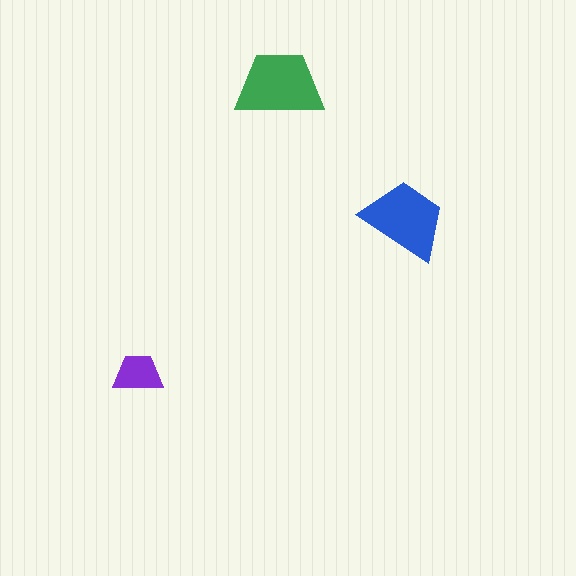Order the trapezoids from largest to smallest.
the green one, the blue one, the purple one.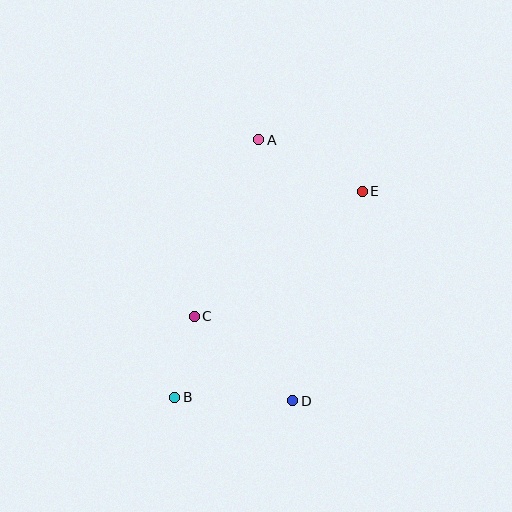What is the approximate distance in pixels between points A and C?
The distance between A and C is approximately 188 pixels.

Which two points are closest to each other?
Points B and C are closest to each other.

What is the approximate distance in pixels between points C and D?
The distance between C and D is approximately 130 pixels.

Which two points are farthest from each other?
Points B and E are farthest from each other.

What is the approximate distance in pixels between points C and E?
The distance between C and E is approximately 209 pixels.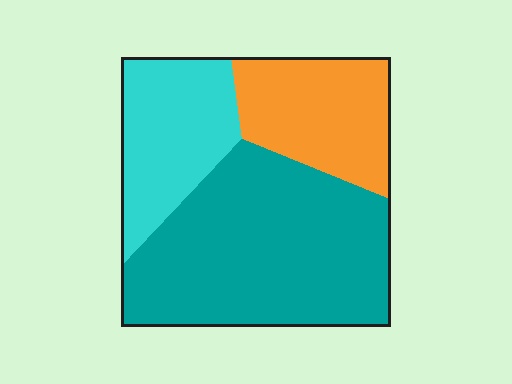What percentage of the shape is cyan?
Cyan covers 24% of the shape.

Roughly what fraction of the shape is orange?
Orange covers about 25% of the shape.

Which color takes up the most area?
Teal, at roughly 55%.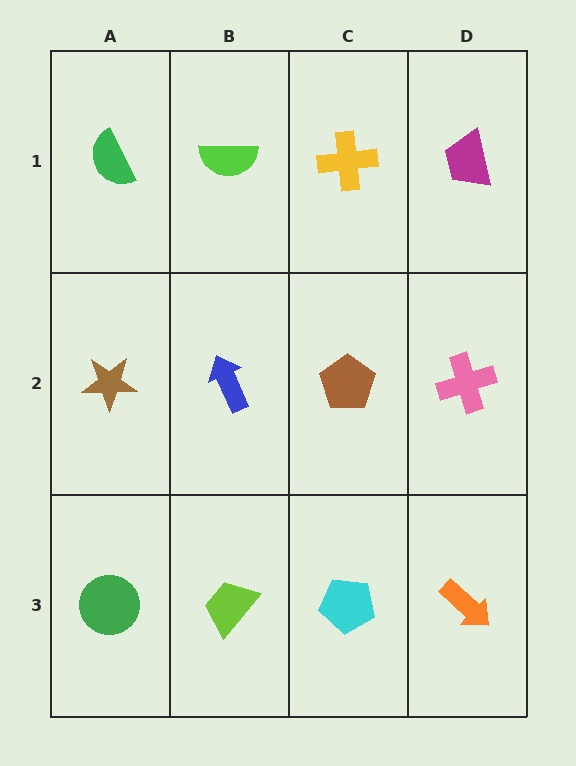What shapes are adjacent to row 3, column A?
A brown star (row 2, column A), a lime trapezoid (row 3, column B).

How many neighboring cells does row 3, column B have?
3.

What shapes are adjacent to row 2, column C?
A yellow cross (row 1, column C), a cyan pentagon (row 3, column C), a blue arrow (row 2, column B), a pink cross (row 2, column D).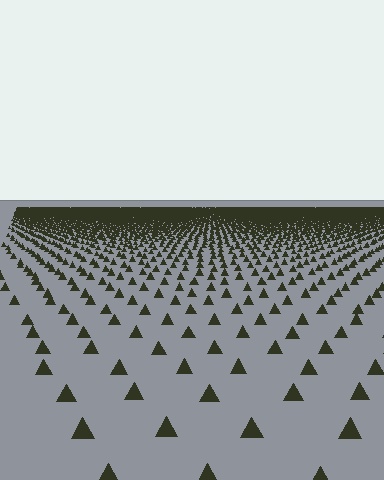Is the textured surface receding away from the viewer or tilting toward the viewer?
The surface is receding away from the viewer. Texture elements get smaller and denser toward the top.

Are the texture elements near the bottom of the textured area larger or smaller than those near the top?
Larger. Near the bottom, elements are closer to the viewer and appear at a bigger on-screen size.